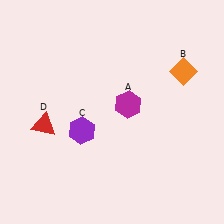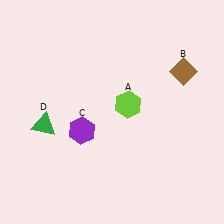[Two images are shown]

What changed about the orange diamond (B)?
In Image 1, B is orange. In Image 2, it changed to brown.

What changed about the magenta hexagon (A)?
In Image 1, A is magenta. In Image 2, it changed to lime.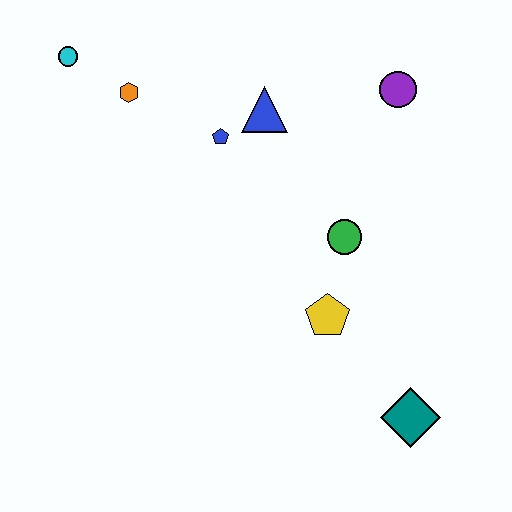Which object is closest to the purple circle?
The blue triangle is closest to the purple circle.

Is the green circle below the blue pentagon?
Yes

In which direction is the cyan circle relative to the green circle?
The cyan circle is to the left of the green circle.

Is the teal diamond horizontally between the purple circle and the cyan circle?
No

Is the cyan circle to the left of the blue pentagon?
Yes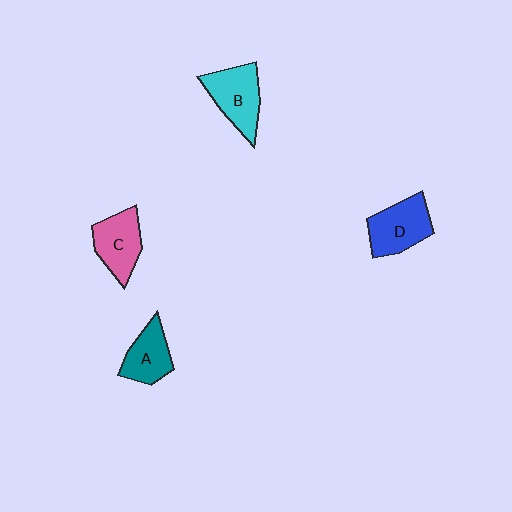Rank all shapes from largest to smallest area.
From largest to smallest: B (cyan), D (blue), C (pink), A (teal).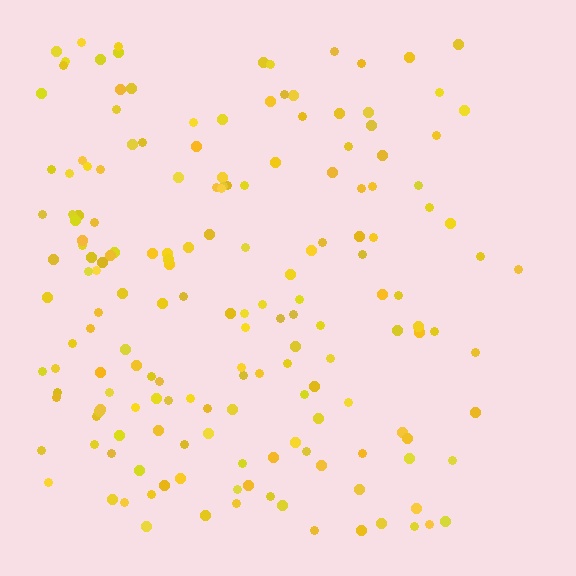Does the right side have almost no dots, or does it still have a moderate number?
Still a moderate number, just noticeably fewer than the left.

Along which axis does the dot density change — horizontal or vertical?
Horizontal.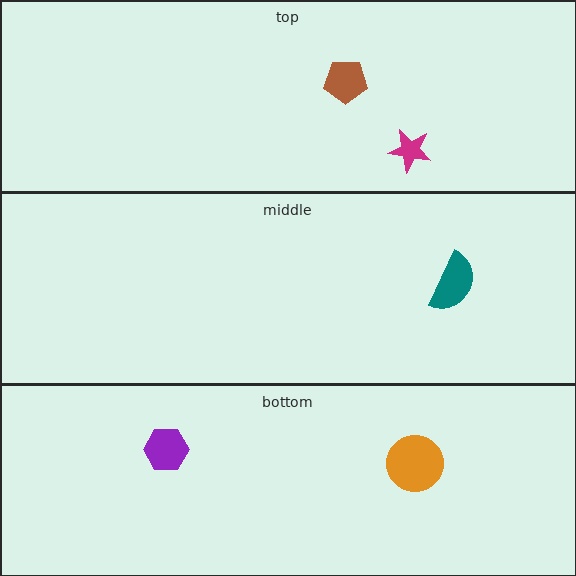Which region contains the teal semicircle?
The middle region.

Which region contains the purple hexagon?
The bottom region.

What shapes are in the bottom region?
The orange circle, the purple hexagon.